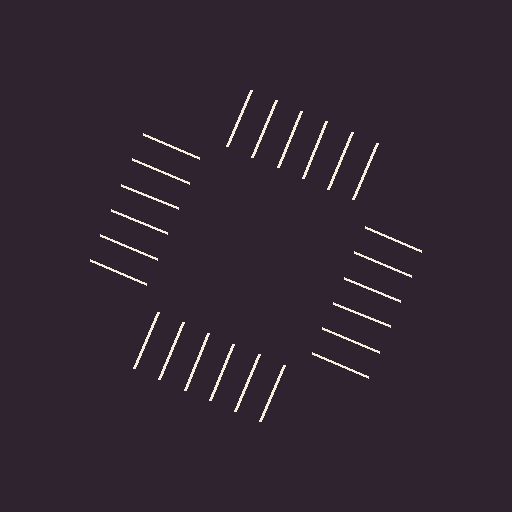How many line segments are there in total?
24 — 6 along each of the 4 edges.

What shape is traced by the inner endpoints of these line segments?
An illusory square — the line segments terminate on its edges but no continuous stroke is drawn.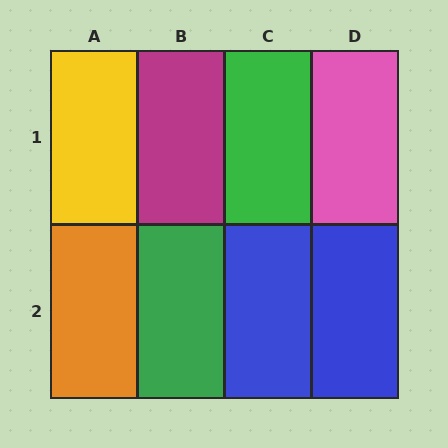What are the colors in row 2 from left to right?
Orange, green, blue, blue.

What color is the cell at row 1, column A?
Yellow.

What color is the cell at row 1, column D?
Pink.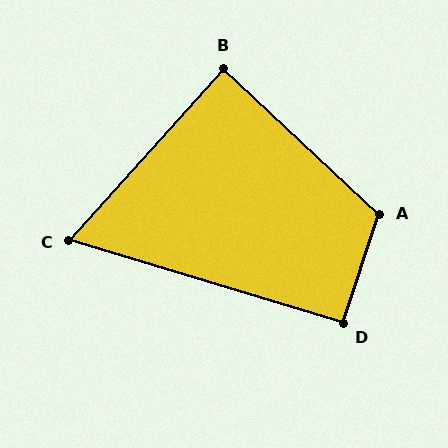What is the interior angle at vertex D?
Approximately 91 degrees (approximately right).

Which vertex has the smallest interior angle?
C, at approximately 65 degrees.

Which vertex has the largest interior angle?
A, at approximately 115 degrees.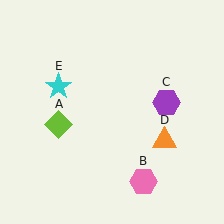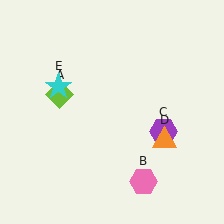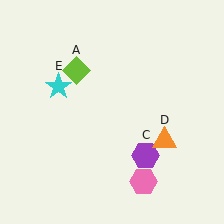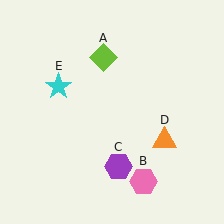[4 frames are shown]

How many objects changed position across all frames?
2 objects changed position: lime diamond (object A), purple hexagon (object C).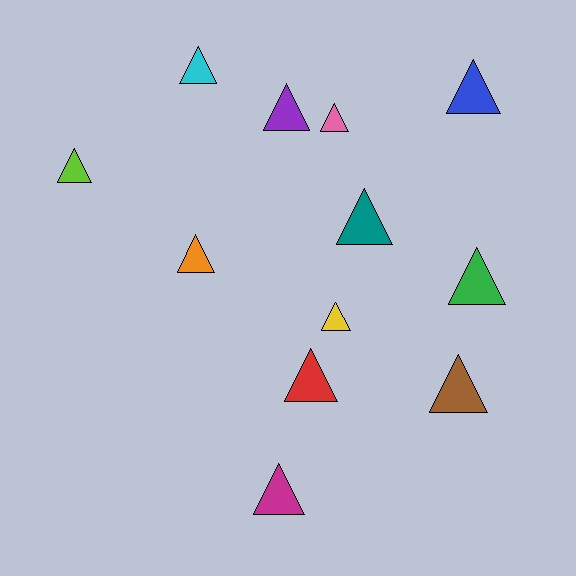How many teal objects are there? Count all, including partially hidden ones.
There is 1 teal object.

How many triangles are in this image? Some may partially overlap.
There are 12 triangles.